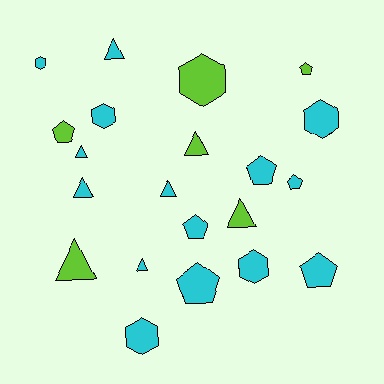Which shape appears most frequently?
Triangle, with 8 objects.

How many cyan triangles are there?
There are 5 cyan triangles.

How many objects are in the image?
There are 21 objects.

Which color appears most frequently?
Cyan, with 15 objects.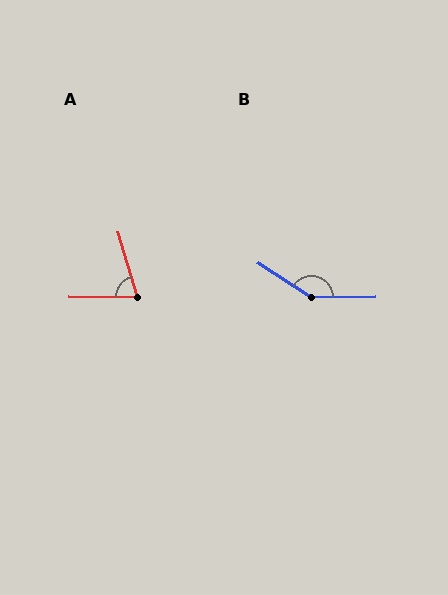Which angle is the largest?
B, at approximately 146 degrees.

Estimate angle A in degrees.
Approximately 72 degrees.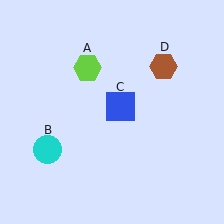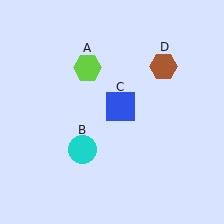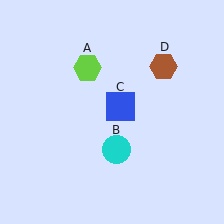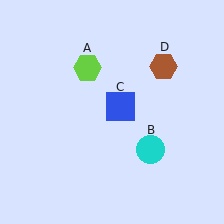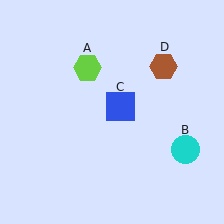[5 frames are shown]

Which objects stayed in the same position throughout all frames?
Lime hexagon (object A) and blue square (object C) and brown hexagon (object D) remained stationary.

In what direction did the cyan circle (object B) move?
The cyan circle (object B) moved right.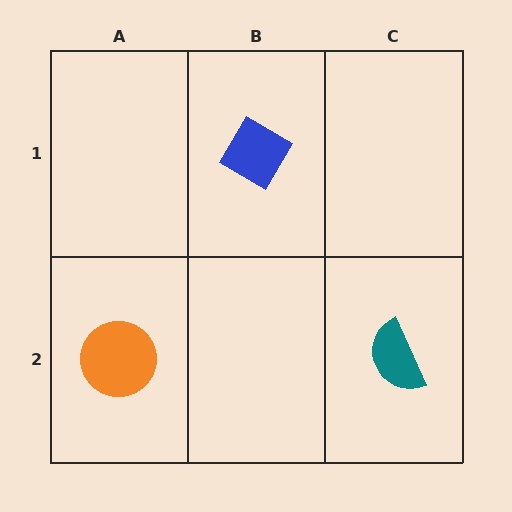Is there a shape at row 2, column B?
No, that cell is empty.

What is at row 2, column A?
An orange circle.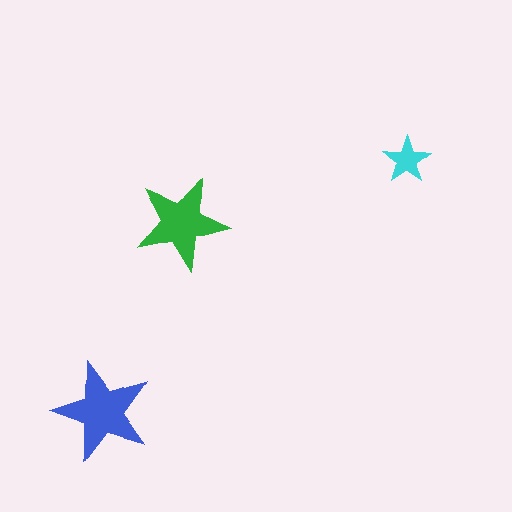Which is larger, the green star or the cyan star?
The green one.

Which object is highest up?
The cyan star is topmost.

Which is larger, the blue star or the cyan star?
The blue one.